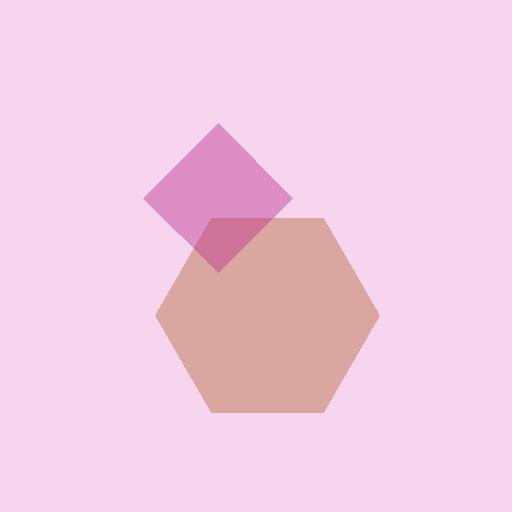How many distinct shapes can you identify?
There are 2 distinct shapes: a brown hexagon, a magenta diamond.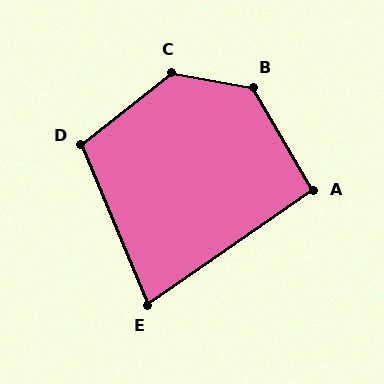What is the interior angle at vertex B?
Approximately 131 degrees (obtuse).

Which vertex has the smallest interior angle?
E, at approximately 78 degrees.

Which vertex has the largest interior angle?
C, at approximately 131 degrees.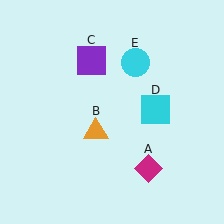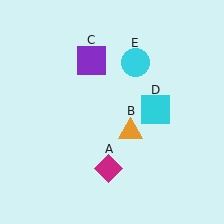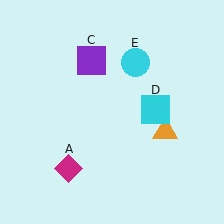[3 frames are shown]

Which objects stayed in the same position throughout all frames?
Purple square (object C) and cyan square (object D) and cyan circle (object E) remained stationary.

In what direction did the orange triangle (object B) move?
The orange triangle (object B) moved right.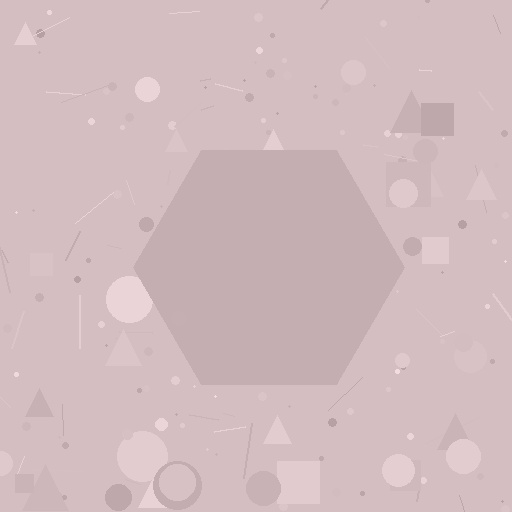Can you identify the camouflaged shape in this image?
The camouflaged shape is a hexagon.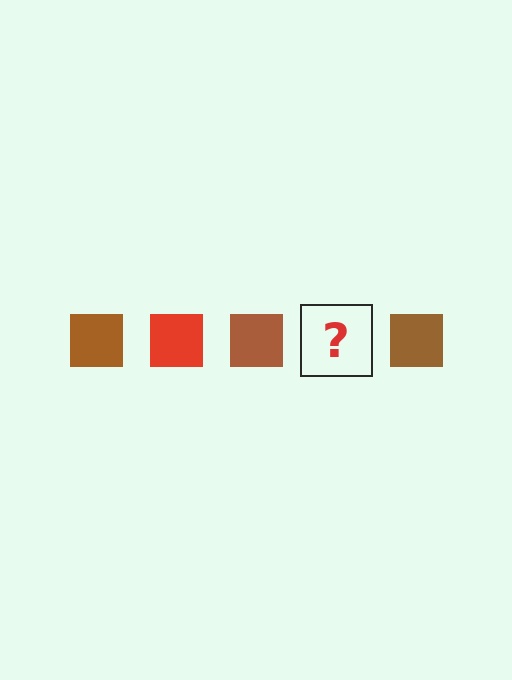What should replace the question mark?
The question mark should be replaced with a red square.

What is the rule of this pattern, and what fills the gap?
The rule is that the pattern cycles through brown, red squares. The gap should be filled with a red square.